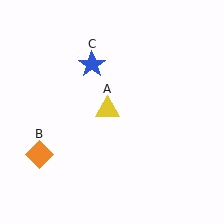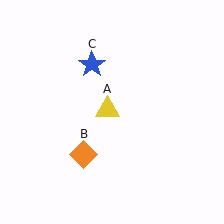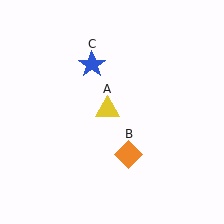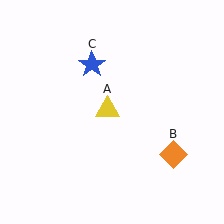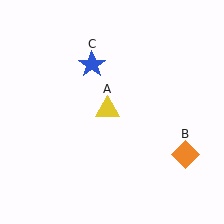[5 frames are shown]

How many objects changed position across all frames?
1 object changed position: orange diamond (object B).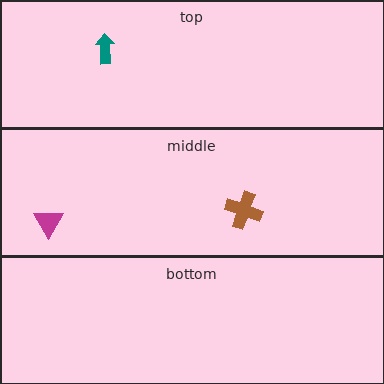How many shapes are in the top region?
1.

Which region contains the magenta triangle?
The middle region.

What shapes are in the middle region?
The magenta triangle, the brown cross.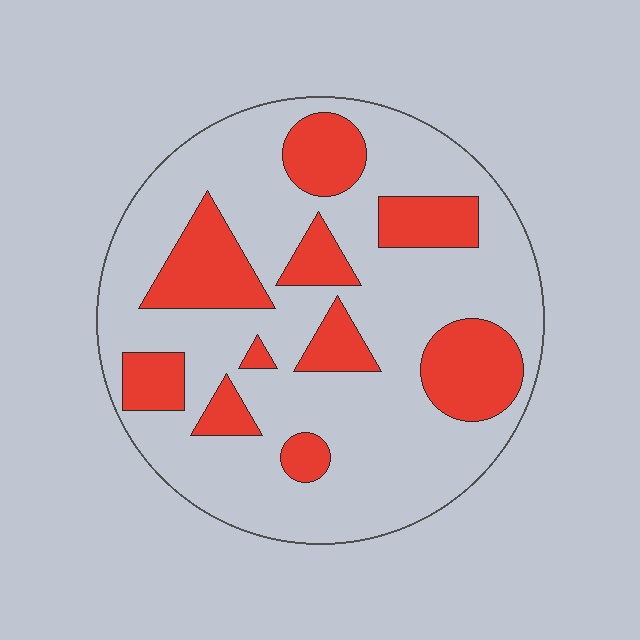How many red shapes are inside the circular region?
10.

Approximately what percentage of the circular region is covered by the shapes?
Approximately 25%.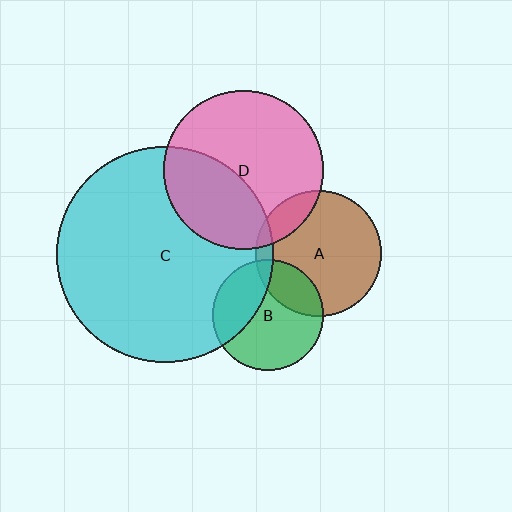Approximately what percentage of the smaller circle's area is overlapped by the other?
Approximately 5%.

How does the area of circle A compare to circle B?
Approximately 1.3 times.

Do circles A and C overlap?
Yes.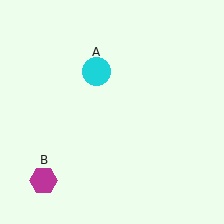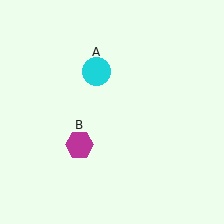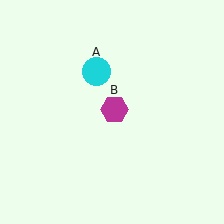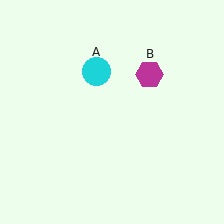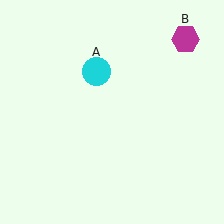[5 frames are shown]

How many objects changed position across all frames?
1 object changed position: magenta hexagon (object B).